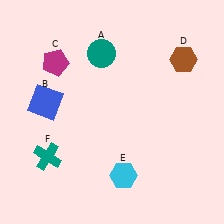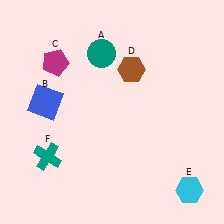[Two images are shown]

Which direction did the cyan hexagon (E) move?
The cyan hexagon (E) moved right.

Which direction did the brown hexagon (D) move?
The brown hexagon (D) moved left.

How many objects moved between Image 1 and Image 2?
2 objects moved between the two images.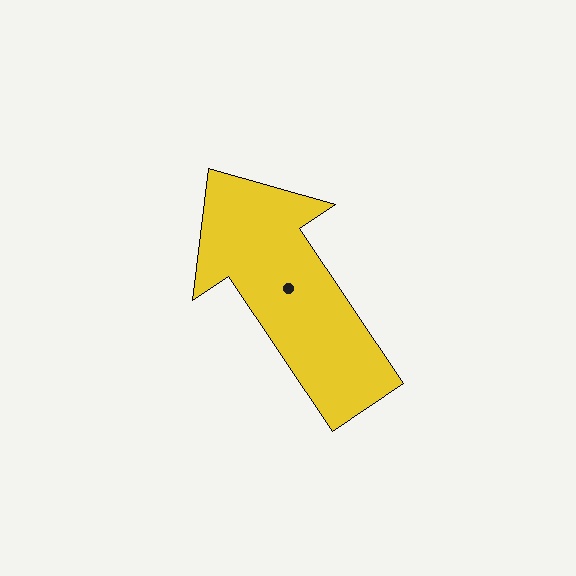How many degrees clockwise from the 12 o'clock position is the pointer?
Approximately 326 degrees.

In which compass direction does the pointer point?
Northwest.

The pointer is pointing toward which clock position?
Roughly 11 o'clock.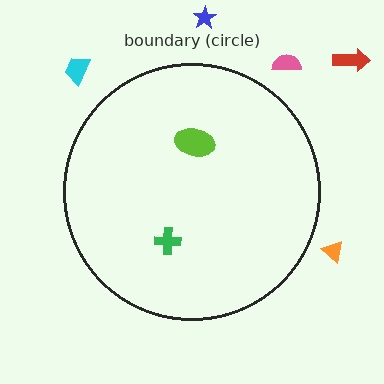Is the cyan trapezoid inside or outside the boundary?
Outside.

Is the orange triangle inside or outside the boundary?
Outside.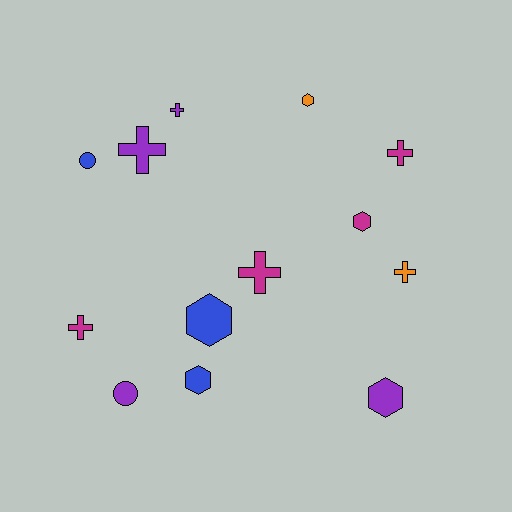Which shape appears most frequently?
Cross, with 6 objects.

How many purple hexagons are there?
There is 1 purple hexagon.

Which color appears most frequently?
Magenta, with 4 objects.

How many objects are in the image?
There are 13 objects.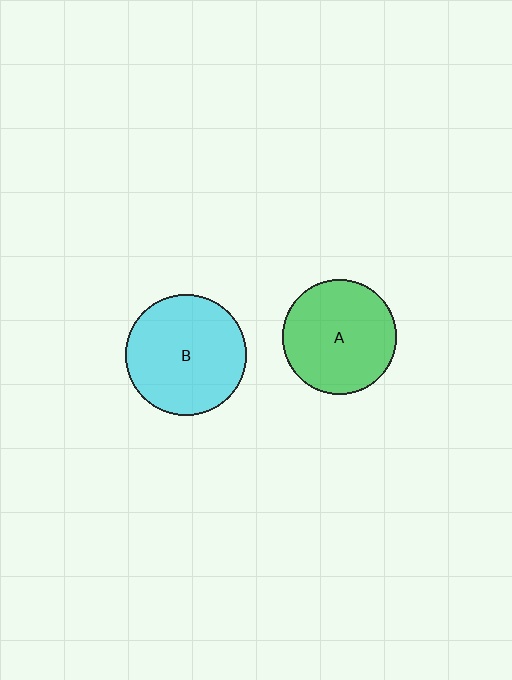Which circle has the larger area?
Circle B (cyan).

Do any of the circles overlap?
No, none of the circles overlap.